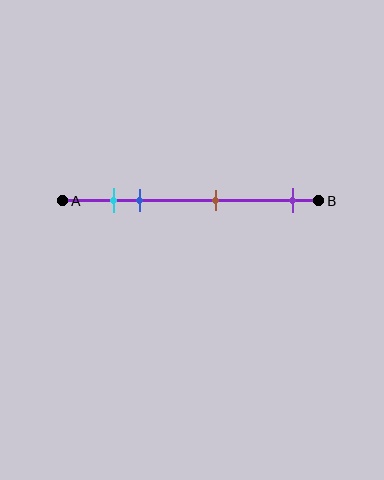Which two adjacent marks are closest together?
The cyan and blue marks are the closest adjacent pair.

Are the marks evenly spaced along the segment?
No, the marks are not evenly spaced.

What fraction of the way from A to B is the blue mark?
The blue mark is approximately 30% (0.3) of the way from A to B.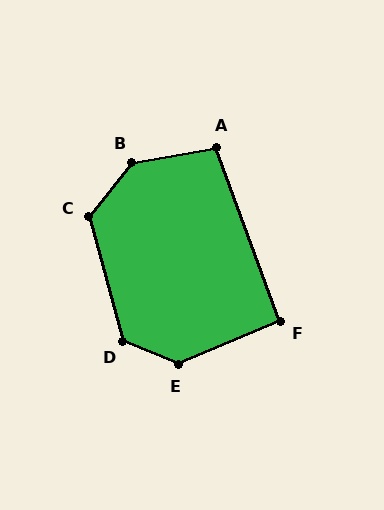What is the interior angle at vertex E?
Approximately 134 degrees (obtuse).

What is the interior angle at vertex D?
Approximately 128 degrees (obtuse).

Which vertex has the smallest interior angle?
F, at approximately 93 degrees.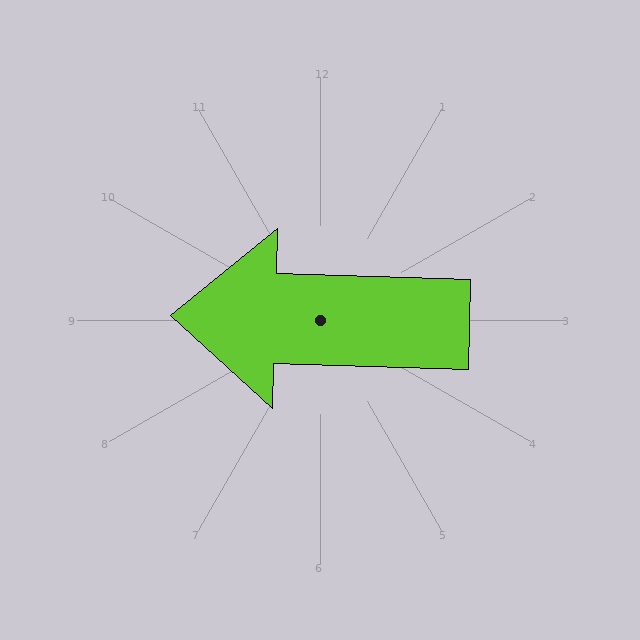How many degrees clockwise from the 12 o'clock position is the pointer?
Approximately 272 degrees.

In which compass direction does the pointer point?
West.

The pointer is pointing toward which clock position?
Roughly 9 o'clock.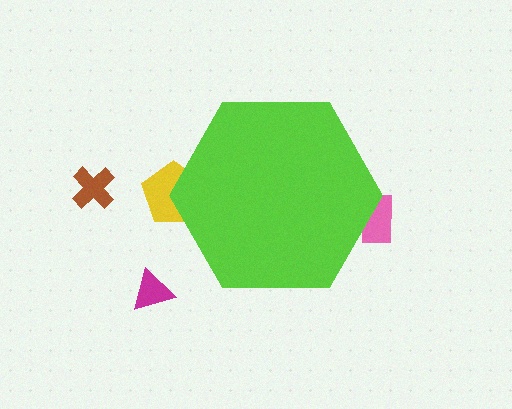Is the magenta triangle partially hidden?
No, the magenta triangle is fully visible.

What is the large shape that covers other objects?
A lime hexagon.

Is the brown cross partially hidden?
No, the brown cross is fully visible.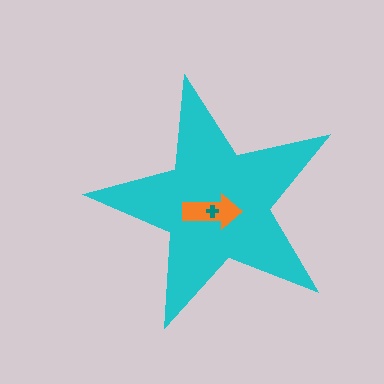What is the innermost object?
The teal cross.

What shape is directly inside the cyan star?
The orange arrow.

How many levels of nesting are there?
3.